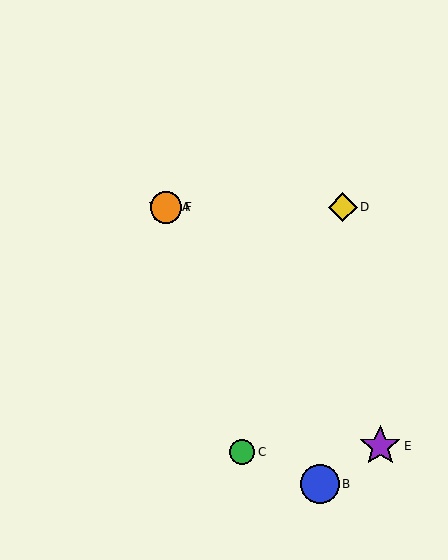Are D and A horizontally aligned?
Yes, both are at y≈207.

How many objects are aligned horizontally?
3 objects (A, D, F) are aligned horizontally.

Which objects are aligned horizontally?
Objects A, D, F are aligned horizontally.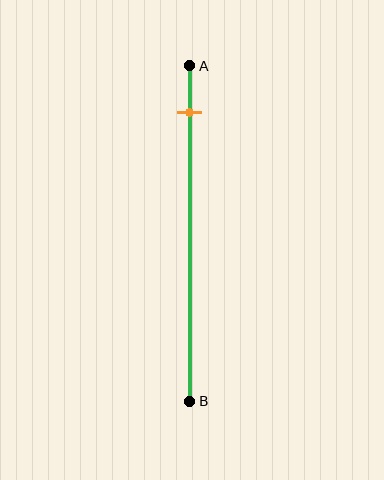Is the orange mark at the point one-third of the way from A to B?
No, the mark is at about 15% from A, not at the 33% one-third point.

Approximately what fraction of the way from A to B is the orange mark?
The orange mark is approximately 15% of the way from A to B.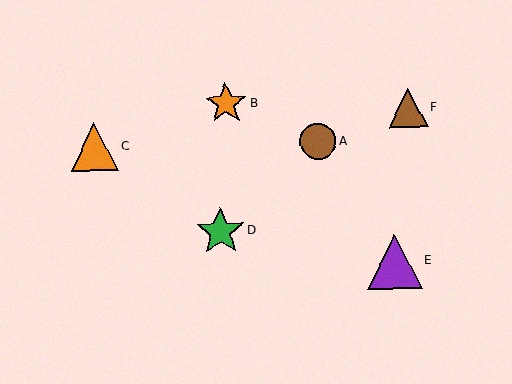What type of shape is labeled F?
Shape F is a brown triangle.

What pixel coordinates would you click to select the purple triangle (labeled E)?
Click at (394, 262) to select the purple triangle E.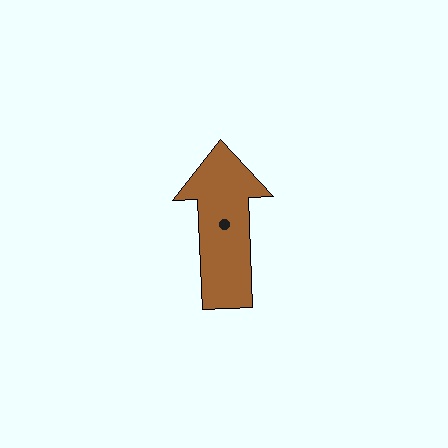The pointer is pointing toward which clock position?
Roughly 12 o'clock.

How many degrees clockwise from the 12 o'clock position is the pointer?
Approximately 358 degrees.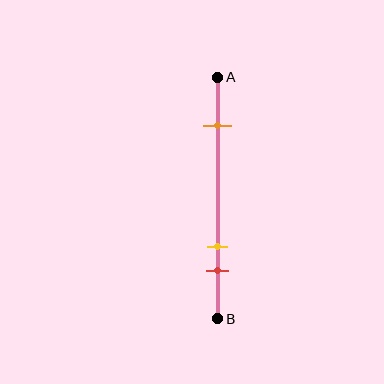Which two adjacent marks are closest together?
The yellow and red marks are the closest adjacent pair.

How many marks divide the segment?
There are 3 marks dividing the segment.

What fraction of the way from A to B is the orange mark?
The orange mark is approximately 20% (0.2) of the way from A to B.